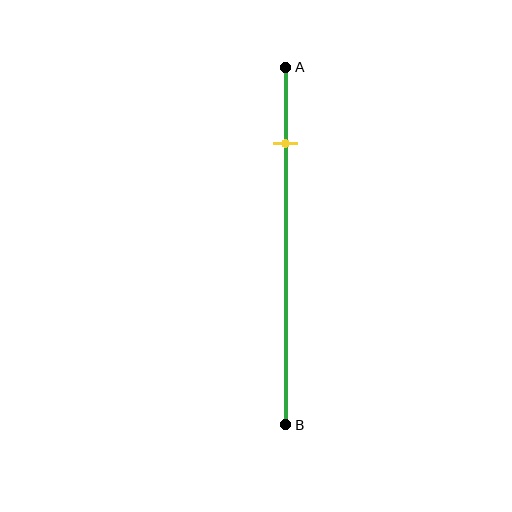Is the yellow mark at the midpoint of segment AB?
No, the mark is at about 20% from A, not at the 50% midpoint.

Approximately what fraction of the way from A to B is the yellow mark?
The yellow mark is approximately 20% of the way from A to B.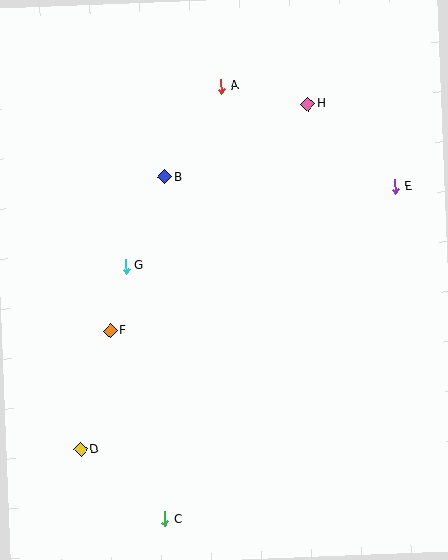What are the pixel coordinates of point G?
Point G is at (126, 266).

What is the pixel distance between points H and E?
The distance between H and E is 120 pixels.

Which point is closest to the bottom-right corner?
Point C is closest to the bottom-right corner.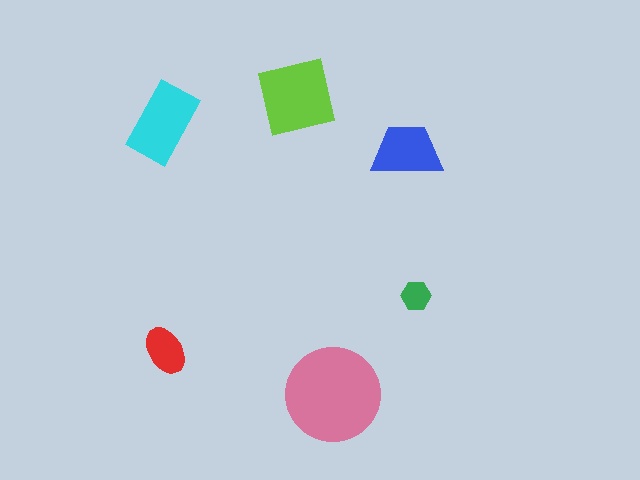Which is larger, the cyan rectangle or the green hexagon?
The cyan rectangle.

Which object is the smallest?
The green hexagon.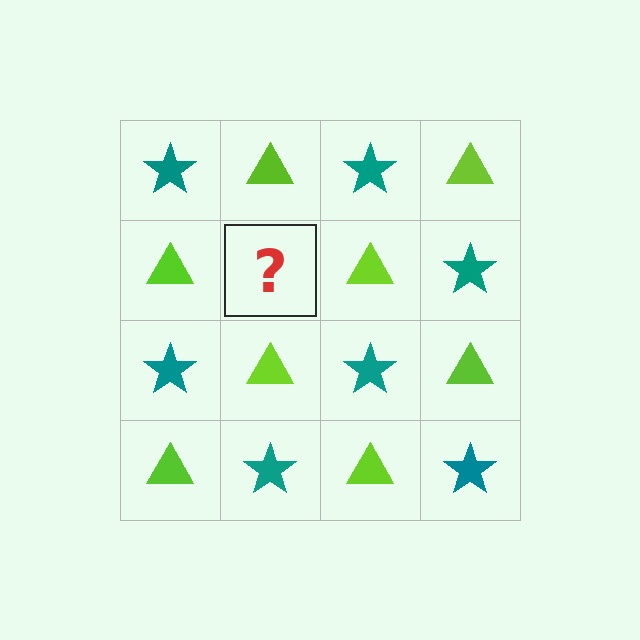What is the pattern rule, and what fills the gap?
The rule is that it alternates teal star and lime triangle in a checkerboard pattern. The gap should be filled with a teal star.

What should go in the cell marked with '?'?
The missing cell should contain a teal star.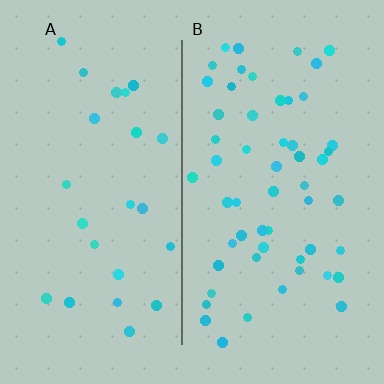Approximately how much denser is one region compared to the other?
Approximately 2.3× — region B over region A.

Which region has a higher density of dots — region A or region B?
B (the right).